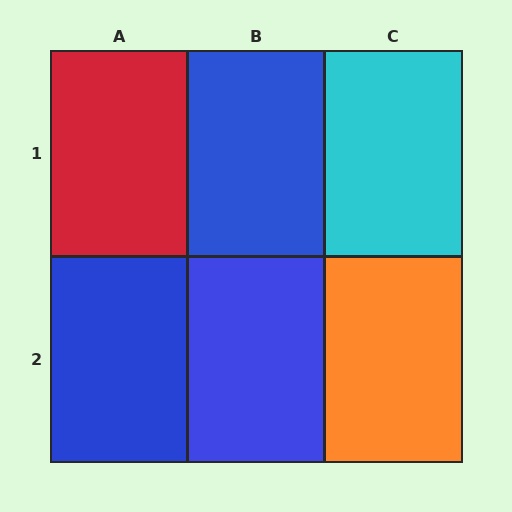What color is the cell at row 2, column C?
Orange.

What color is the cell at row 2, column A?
Blue.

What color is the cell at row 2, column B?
Blue.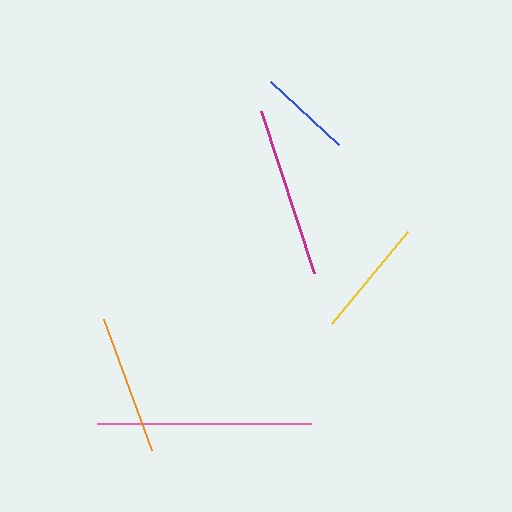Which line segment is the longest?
The pink line is the longest at approximately 214 pixels.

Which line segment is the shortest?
The blue line is the shortest at approximately 93 pixels.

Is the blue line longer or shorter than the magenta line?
The magenta line is longer than the blue line.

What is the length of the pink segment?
The pink segment is approximately 214 pixels long.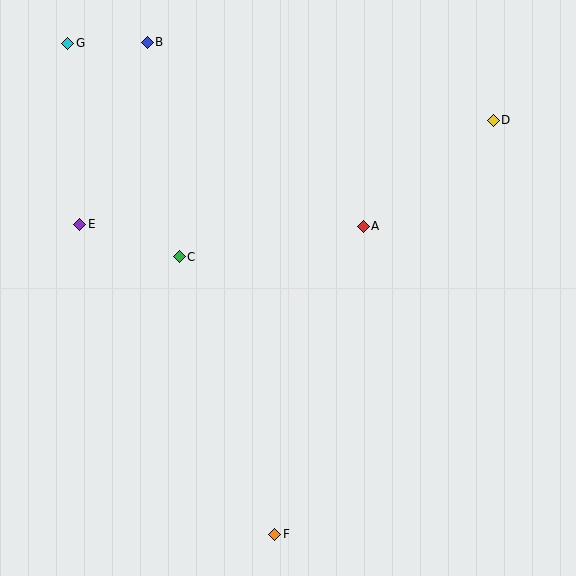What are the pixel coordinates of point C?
Point C is at (179, 257).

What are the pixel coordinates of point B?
Point B is at (147, 42).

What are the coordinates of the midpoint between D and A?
The midpoint between D and A is at (428, 173).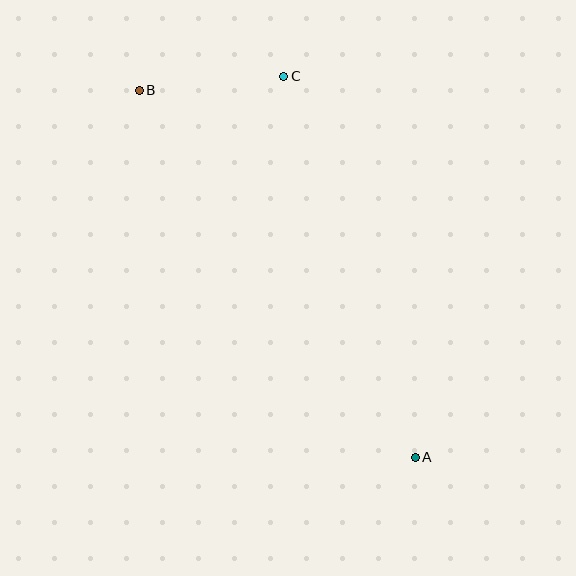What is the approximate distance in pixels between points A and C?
The distance between A and C is approximately 403 pixels.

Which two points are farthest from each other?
Points A and B are farthest from each other.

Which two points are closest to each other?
Points B and C are closest to each other.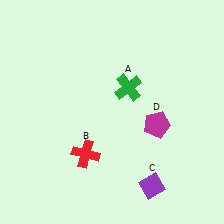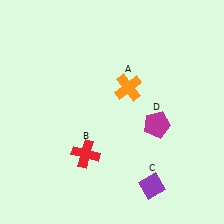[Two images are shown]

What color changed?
The cross (A) changed from green in Image 1 to orange in Image 2.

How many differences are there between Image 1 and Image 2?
There is 1 difference between the two images.